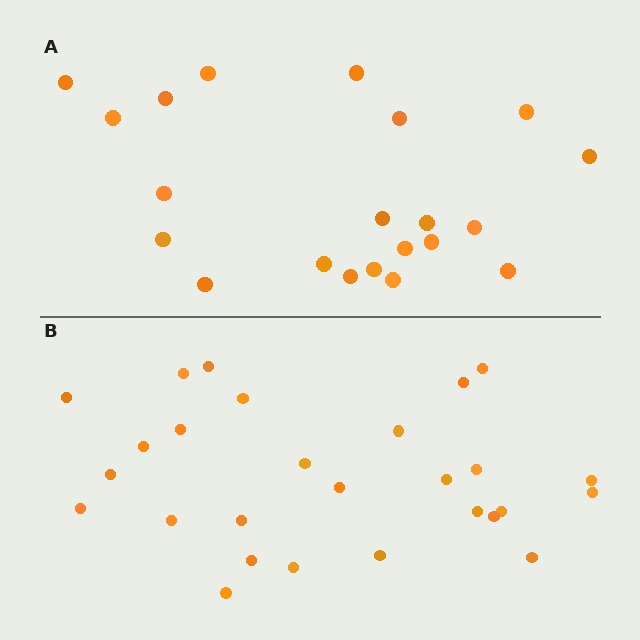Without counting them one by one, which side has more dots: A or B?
Region B (the bottom region) has more dots.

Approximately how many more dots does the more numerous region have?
Region B has about 6 more dots than region A.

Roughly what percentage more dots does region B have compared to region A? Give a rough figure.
About 30% more.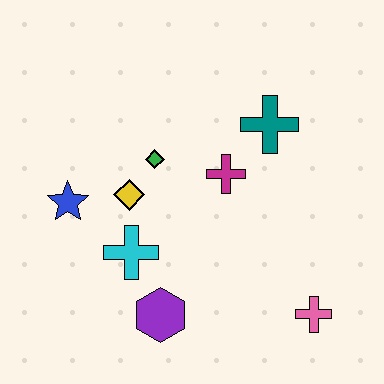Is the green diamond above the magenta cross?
Yes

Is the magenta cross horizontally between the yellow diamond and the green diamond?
No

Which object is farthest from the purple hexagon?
The teal cross is farthest from the purple hexagon.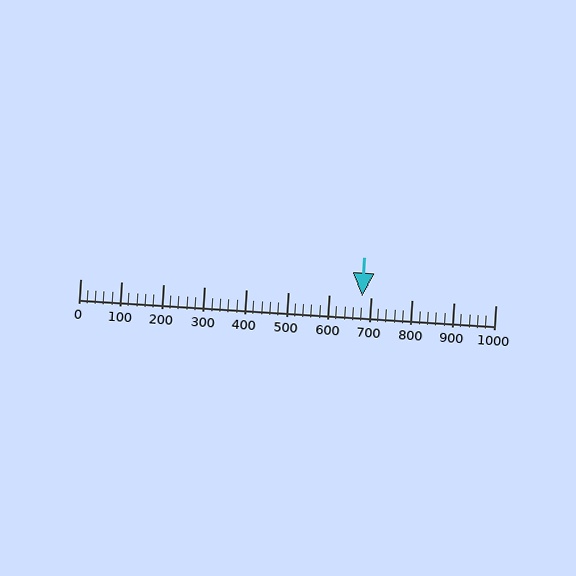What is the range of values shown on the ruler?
The ruler shows values from 0 to 1000.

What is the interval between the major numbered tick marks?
The major tick marks are spaced 100 units apart.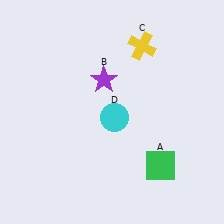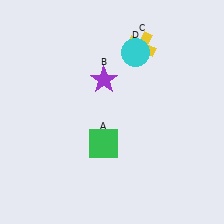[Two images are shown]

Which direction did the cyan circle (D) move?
The cyan circle (D) moved up.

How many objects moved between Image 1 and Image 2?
2 objects moved between the two images.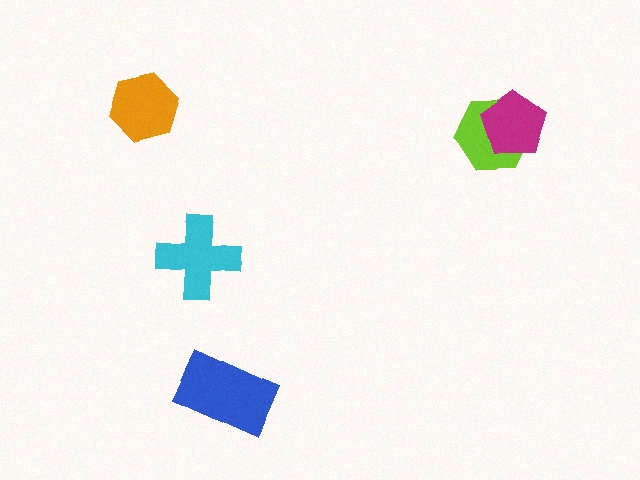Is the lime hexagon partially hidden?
Yes, it is partially covered by another shape.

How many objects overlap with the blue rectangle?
0 objects overlap with the blue rectangle.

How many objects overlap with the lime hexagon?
1 object overlaps with the lime hexagon.